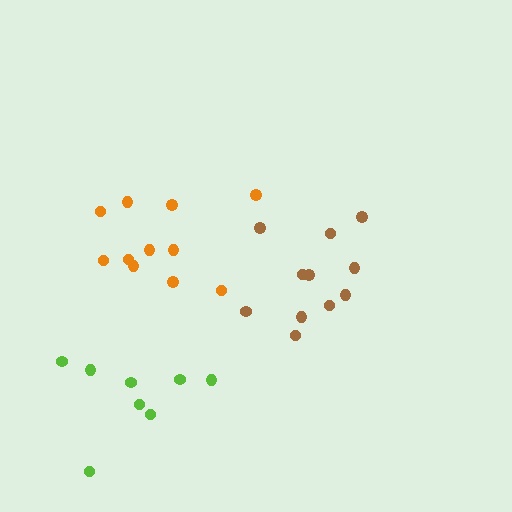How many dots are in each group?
Group 1: 11 dots, Group 2: 11 dots, Group 3: 8 dots (30 total).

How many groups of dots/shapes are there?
There are 3 groups.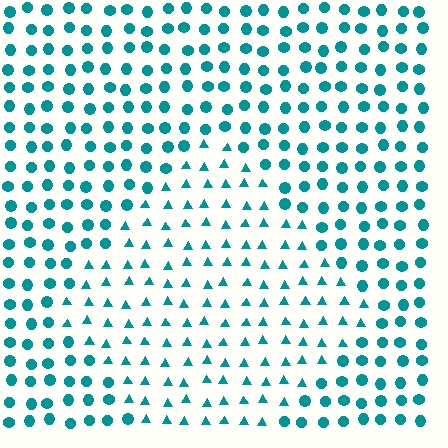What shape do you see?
I see a diamond.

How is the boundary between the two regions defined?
The boundary is defined by a change in element shape: triangles inside vs. circles outside. All elements share the same color and spacing.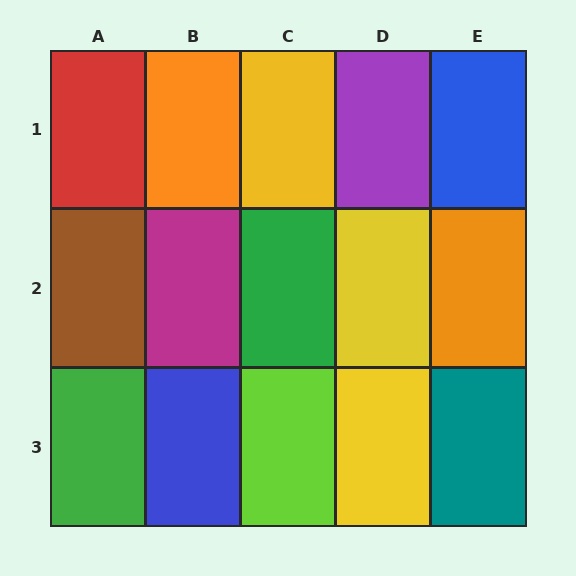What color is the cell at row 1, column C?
Yellow.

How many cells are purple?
1 cell is purple.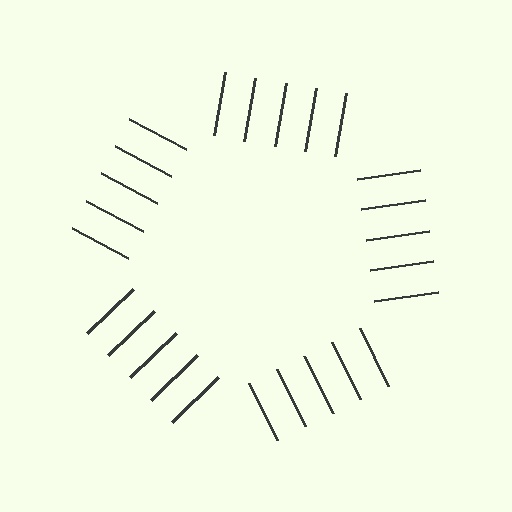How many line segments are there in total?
25 — 5 along each of the 5 edges.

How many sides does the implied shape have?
5 sides — the line-ends trace a pentagon.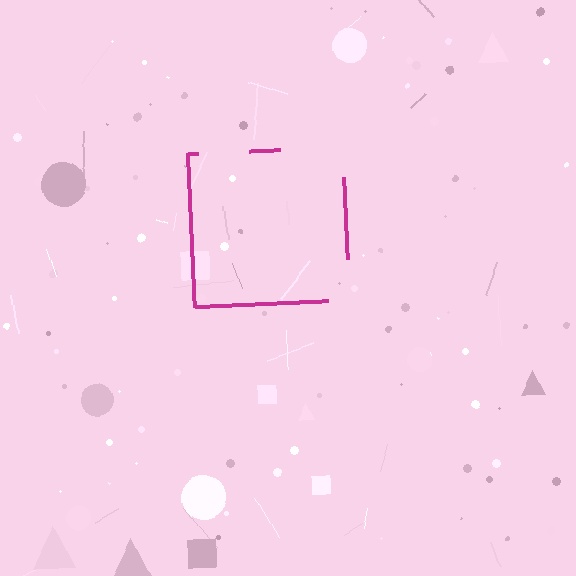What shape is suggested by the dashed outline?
The dashed outline suggests a square.